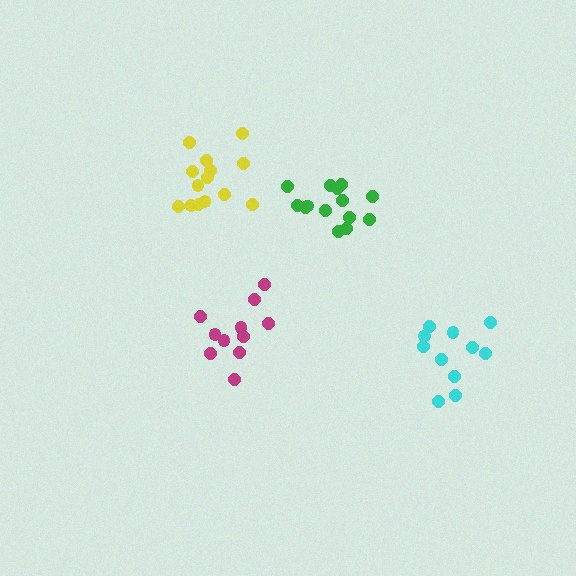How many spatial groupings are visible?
There are 4 spatial groupings.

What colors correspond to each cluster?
The clusters are colored: yellow, cyan, green, magenta.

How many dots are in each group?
Group 1: 14 dots, Group 2: 11 dots, Group 3: 14 dots, Group 4: 11 dots (50 total).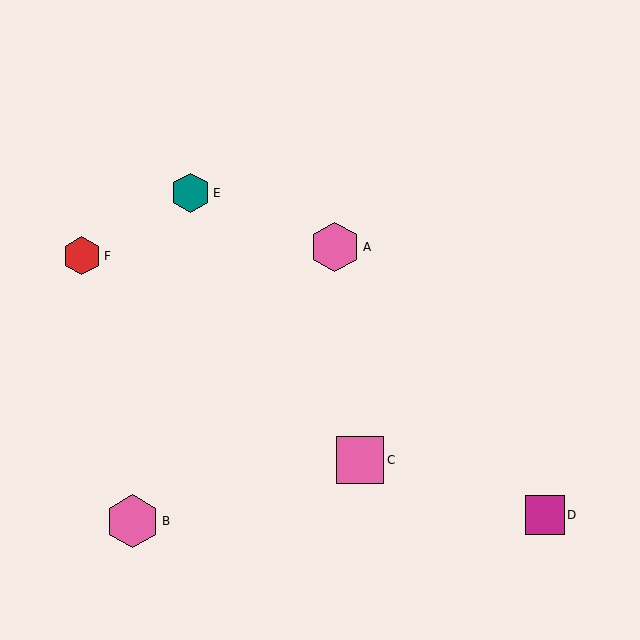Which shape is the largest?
The pink hexagon (labeled B) is the largest.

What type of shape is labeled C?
Shape C is a pink square.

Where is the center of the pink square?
The center of the pink square is at (360, 460).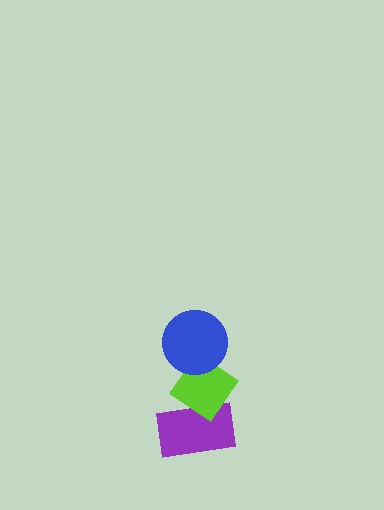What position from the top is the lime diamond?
The lime diamond is 2nd from the top.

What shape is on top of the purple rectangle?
The lime diamond is on top of the purple rectangle.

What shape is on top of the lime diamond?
The blue circle is on top of the lime diamond.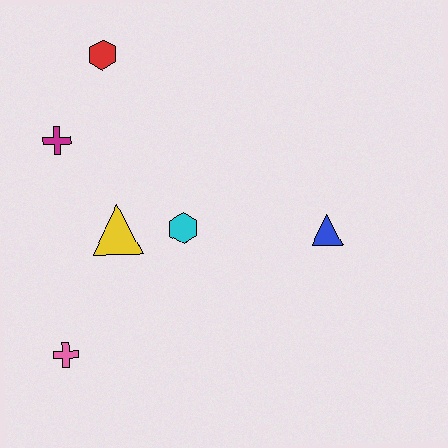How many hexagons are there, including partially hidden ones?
There are 2 hexagons.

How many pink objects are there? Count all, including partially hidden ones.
There is 1 pink object.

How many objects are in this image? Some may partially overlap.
There are 6 objects.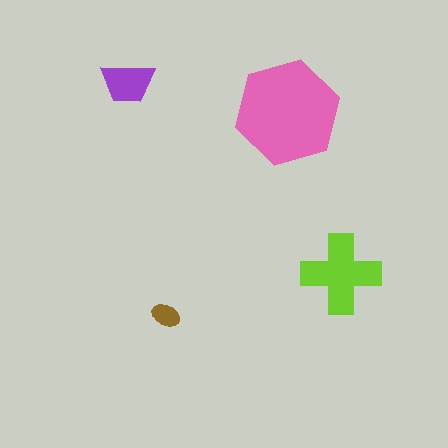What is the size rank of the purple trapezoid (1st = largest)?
3rd.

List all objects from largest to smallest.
The pink hexagon, the lime cross, the purple trapezoid, the brown ellipse.